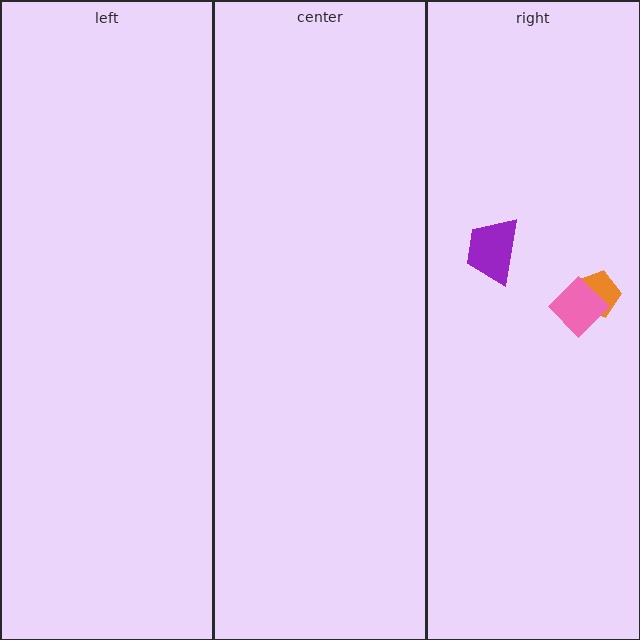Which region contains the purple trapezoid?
The right region.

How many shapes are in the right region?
3.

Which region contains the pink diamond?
The right region.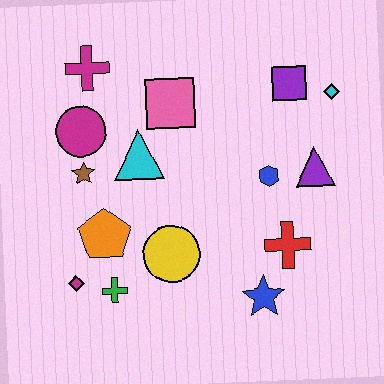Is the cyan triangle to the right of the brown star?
Yes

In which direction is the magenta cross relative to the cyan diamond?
The magenta cross is to the left of the cyan diamond.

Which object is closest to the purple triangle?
The blue hexagon is closest to the purple triangle.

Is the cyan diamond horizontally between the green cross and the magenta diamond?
No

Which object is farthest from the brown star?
The cyan diamond is farthest from the brown star.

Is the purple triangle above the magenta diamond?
Yes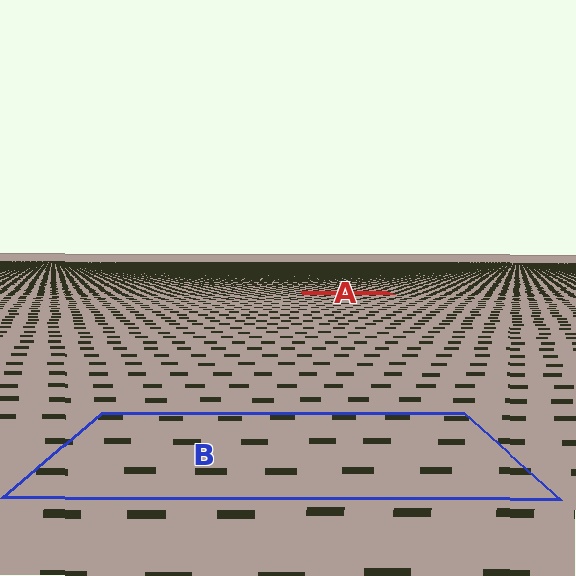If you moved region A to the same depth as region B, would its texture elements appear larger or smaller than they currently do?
They would appear larger. At a closer depth, the same texture elements are projected at a bigger on-screen size.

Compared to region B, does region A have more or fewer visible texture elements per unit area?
Region A has more texture elements per unit area — they are packed more densely because it is farther away.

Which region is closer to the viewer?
Region B is closer. The texture elements there are larger and more spread out.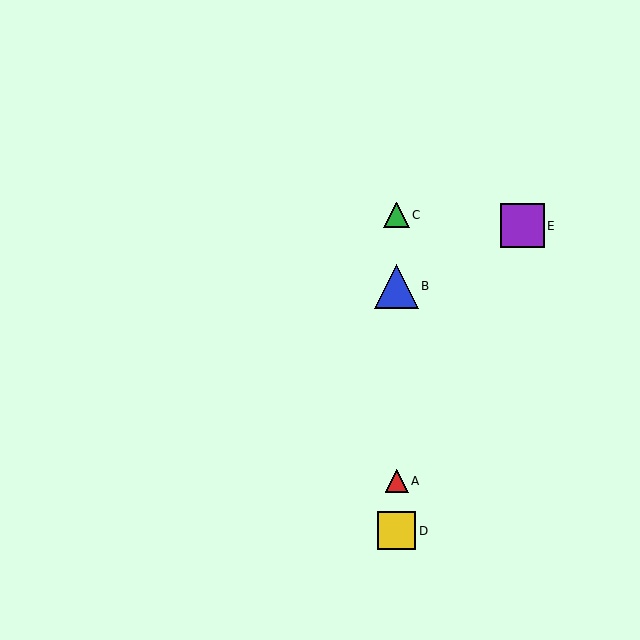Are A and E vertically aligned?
No, A is at x≈397 and E is at x≈523.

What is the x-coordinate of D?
Object D is at x≈397.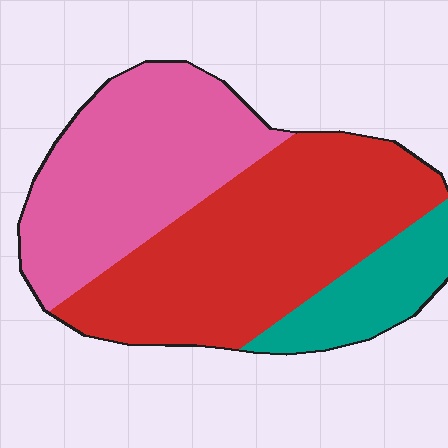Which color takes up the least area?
Teal, at roughly 15%.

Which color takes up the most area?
Red, at roughly 50%.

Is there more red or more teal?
Red.